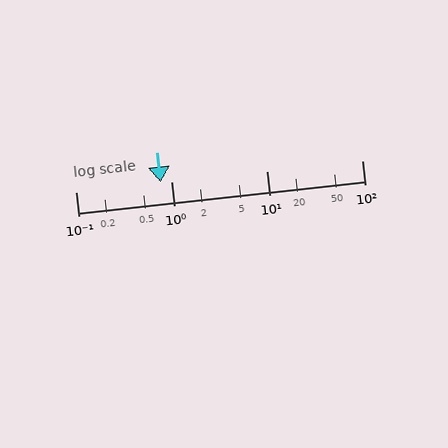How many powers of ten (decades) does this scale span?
The scale spans 3 decades, from 0.1 to 100.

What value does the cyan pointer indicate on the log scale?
The pointer indicates approximately 0.78.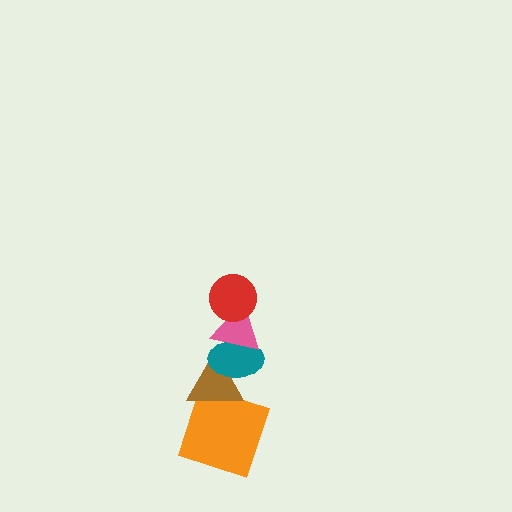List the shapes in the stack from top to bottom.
From top to bottom: the red circle, the pink triangle, the teal ellipse, the brown triangle, the orange square.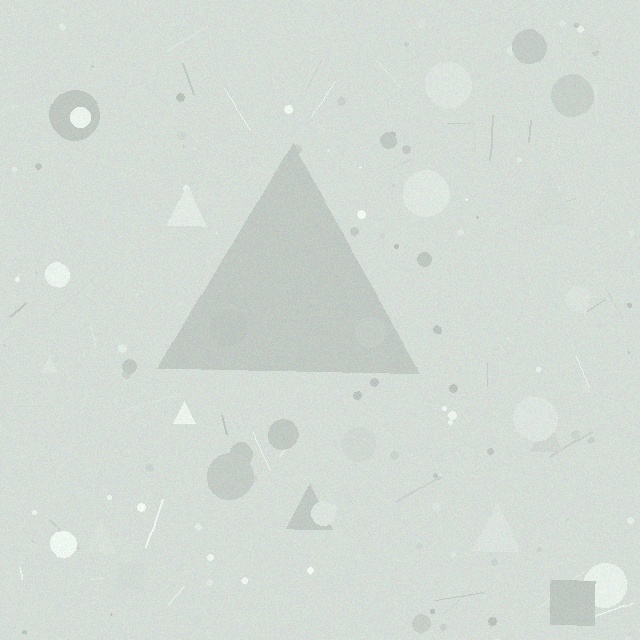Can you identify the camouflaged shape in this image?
The camouflaged shape is a triangle.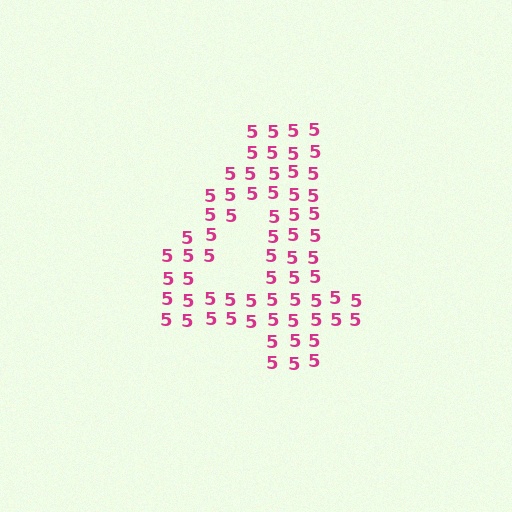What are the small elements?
The small elements are digit 5's.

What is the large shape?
The large shape is the digit 4.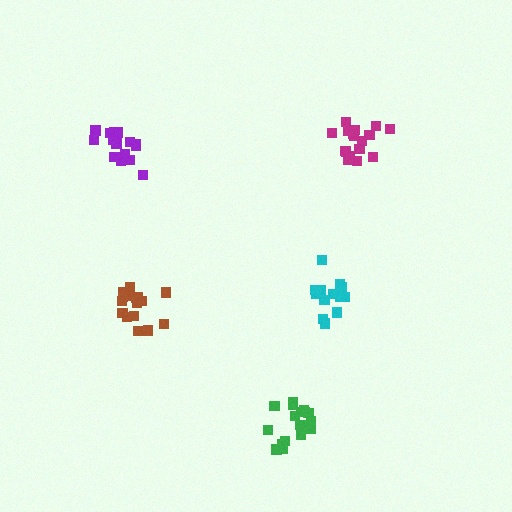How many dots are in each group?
Group 1: 17 dots, Group 2: 13 dots, Group 3: 16 dots, Group 4: 17 dots, Group 5: 18 dots (81 total).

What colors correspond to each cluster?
The clusters are colored: magenta, cyan, brown, purple, green.